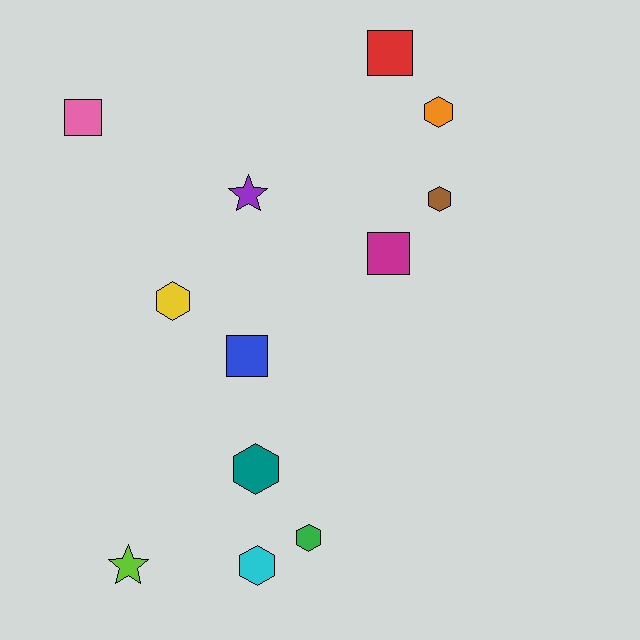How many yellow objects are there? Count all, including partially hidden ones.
There is 1 yellow object.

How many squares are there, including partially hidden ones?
There are 4 squares.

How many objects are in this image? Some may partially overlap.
There are 12 objects.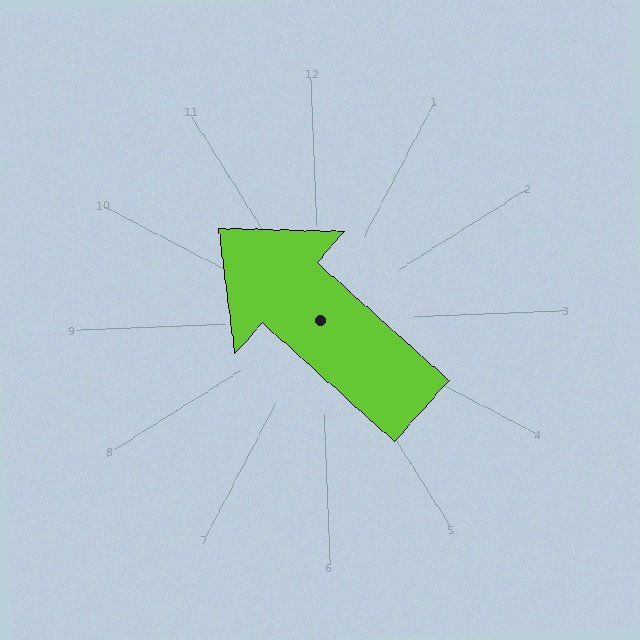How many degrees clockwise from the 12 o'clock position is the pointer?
Approximately 314 degrees.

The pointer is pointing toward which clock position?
Roughly 10 o'clock.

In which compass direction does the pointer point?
Northwest.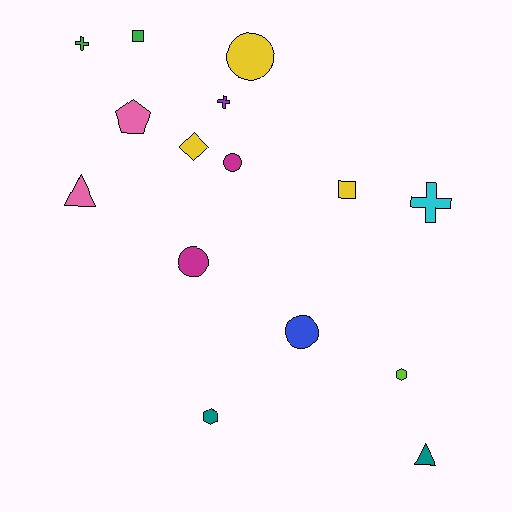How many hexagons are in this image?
There are 2 hexagons.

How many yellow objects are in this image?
There are 3 yellow objects.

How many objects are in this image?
There are 15 objects.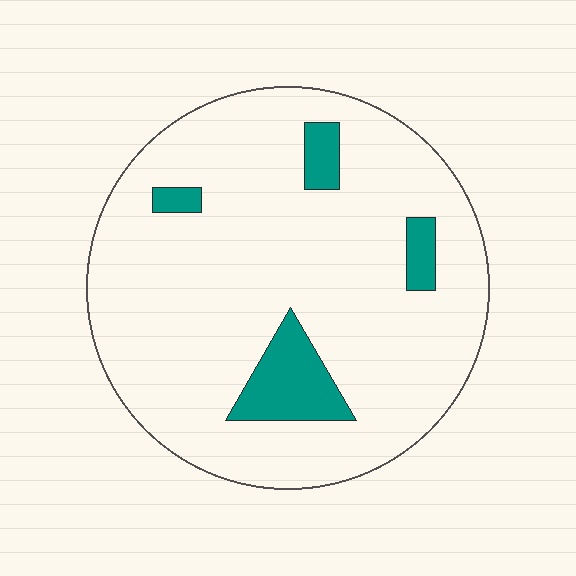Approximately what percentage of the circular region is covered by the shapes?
Approximately 10%.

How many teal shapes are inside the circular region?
4.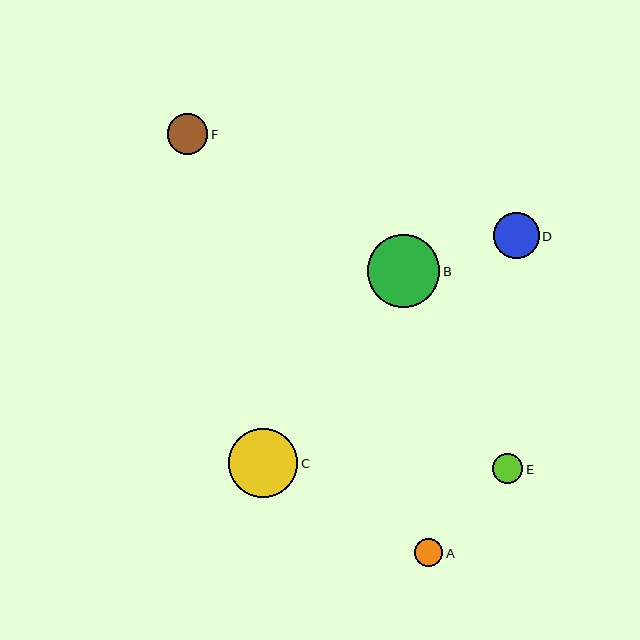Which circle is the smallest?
Circle A is the smallest with a size of approximately 28 pixels.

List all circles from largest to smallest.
From largest to smallest: B, C, D, F, E, A.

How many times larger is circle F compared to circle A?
Circle F is approximately 1.4 times the size of circle A.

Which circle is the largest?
Circle B is the largest with a size of approximately 73 pixels.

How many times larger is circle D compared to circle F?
Circle D is approximately 1.1 times the size of circle F.